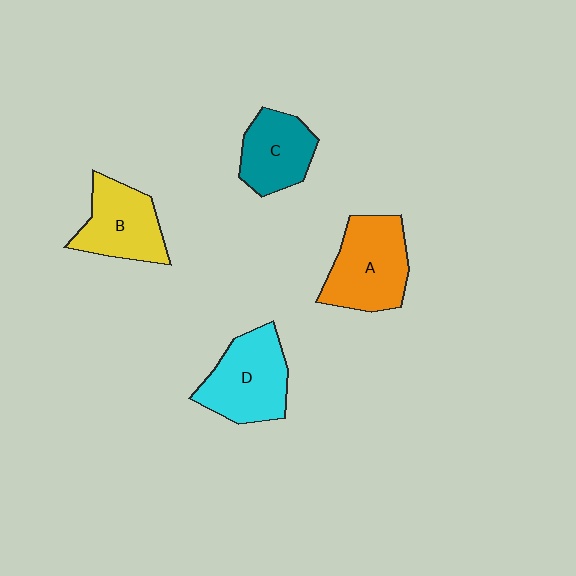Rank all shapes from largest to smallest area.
From largest to smallest: A (orange), D (cyan), B (yellow), C (teal).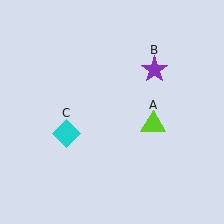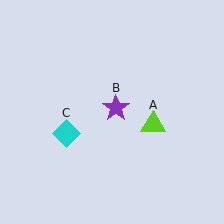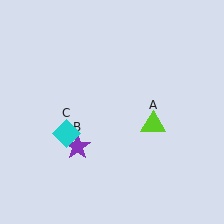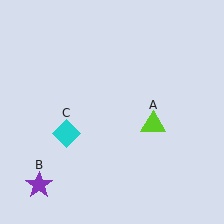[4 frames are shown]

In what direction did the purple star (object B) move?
The purple star (object B) moved down and to the left.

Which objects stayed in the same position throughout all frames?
Lime triangle (object A) and cyan diamond (object C) remained stationary.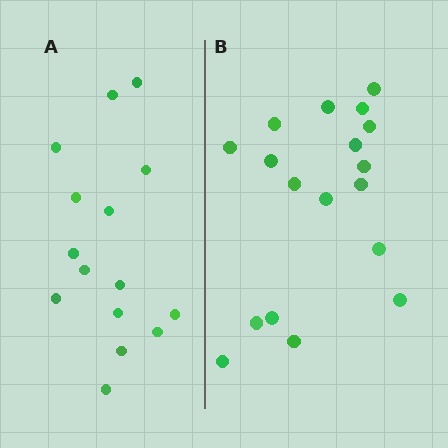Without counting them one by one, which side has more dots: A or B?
Region B (the right region) has more dots.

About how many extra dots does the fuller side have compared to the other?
Region B has just a few more — roughly 2 or 3 more dots than region A.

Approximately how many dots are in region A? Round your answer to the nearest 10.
About 20 dots. (The exact count is 15, which rounds to 20.)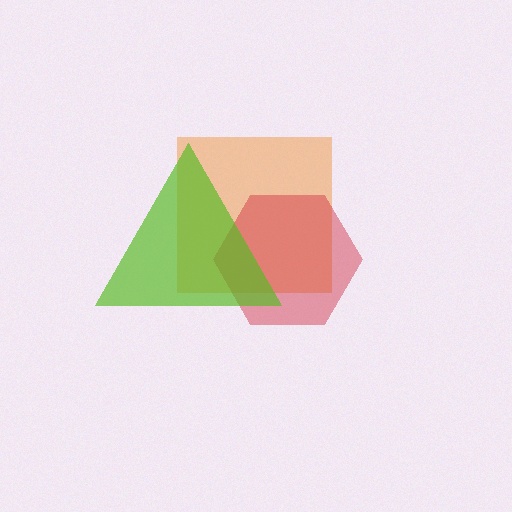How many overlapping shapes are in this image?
There are 3 overlapping shapes in the image.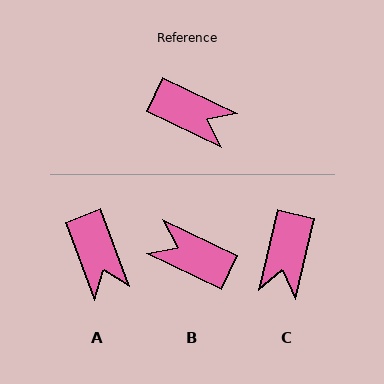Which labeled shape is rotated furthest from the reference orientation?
B, about 179 degrees away.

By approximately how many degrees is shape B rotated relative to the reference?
Approximately 179 degrees counter-clockwise.